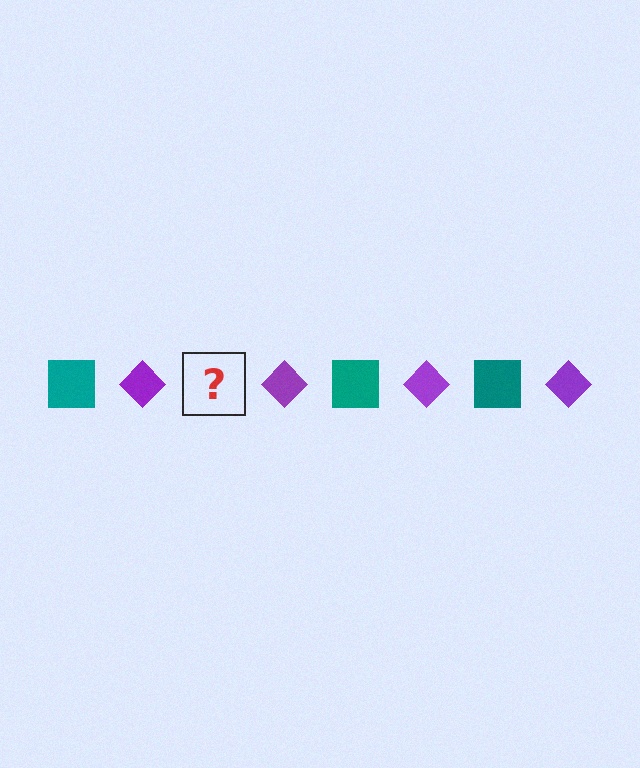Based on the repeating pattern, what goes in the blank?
The blank should be a teal square.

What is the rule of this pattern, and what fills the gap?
The rule is that the pattern alternates between teal square and purple diamond. The gap should be filled with a teal square.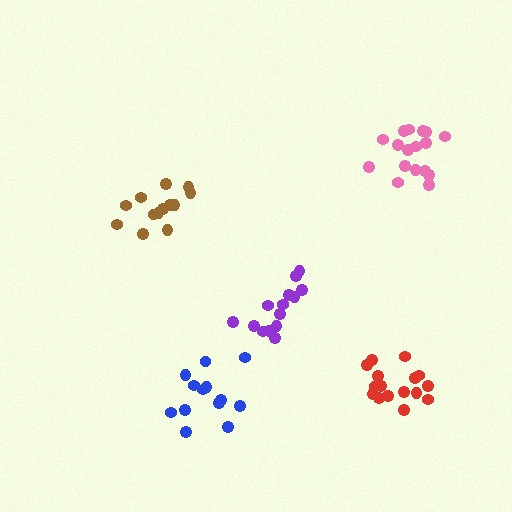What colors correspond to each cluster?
The clusters are colored: blue, pink, purple, red, brown.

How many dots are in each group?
Group 1: 13 dots, Group 2: 17 dots, Group 3: 14 dots, Group 4: 16 dots, Group 5: 13 dots (73 total).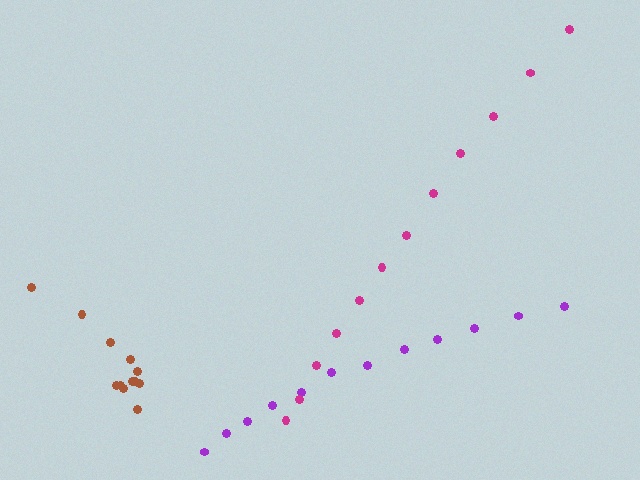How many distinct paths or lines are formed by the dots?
There are 3 distinct paths.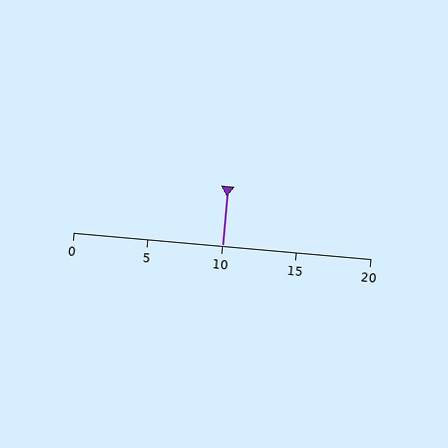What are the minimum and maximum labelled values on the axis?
The axis runs from 0 to 20.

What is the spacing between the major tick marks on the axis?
The major ticks are spaced 5 apart.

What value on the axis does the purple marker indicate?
The marker indicates approximately 10.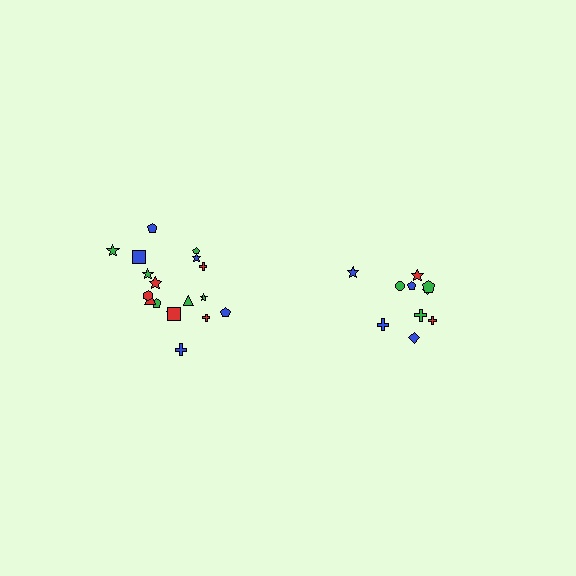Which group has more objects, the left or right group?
The left group.